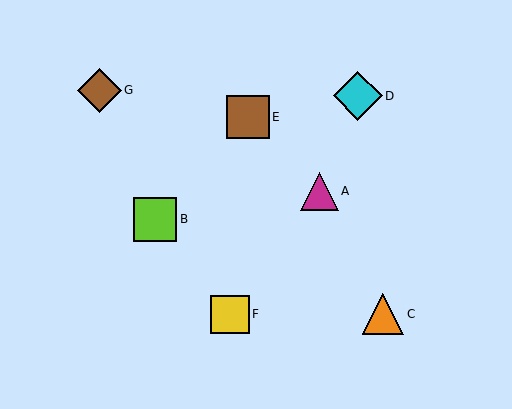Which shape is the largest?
The cyan diamond (labeled D) is the largest.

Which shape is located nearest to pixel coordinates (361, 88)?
The cyan diamond (labeled D) at (358, 96) is nearest to that location.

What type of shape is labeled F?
Shape F is a yellow square.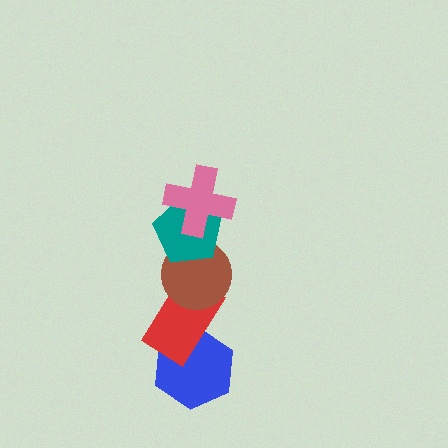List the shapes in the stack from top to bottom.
From top to bottom: the pink cross, the teal pentagon, the brown circle, the red rectangle, the blue hexagon.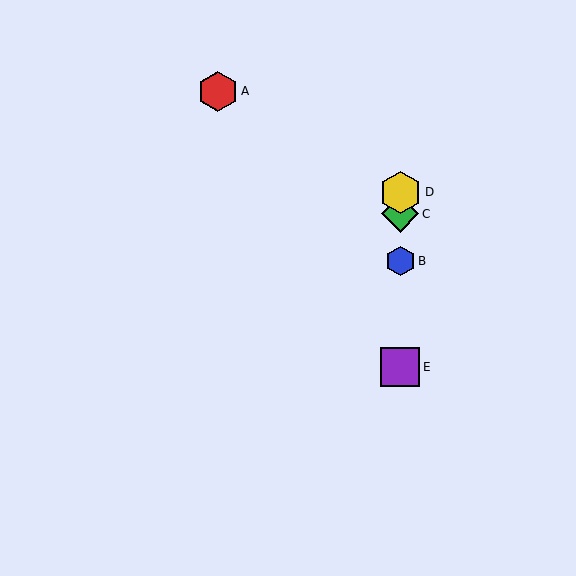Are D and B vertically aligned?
Yes, both are at x≈400.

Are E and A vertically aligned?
No, E is at x≈400 and A is at x≈218.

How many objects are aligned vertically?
4 objects (B, C, D, E) are aligned vertically.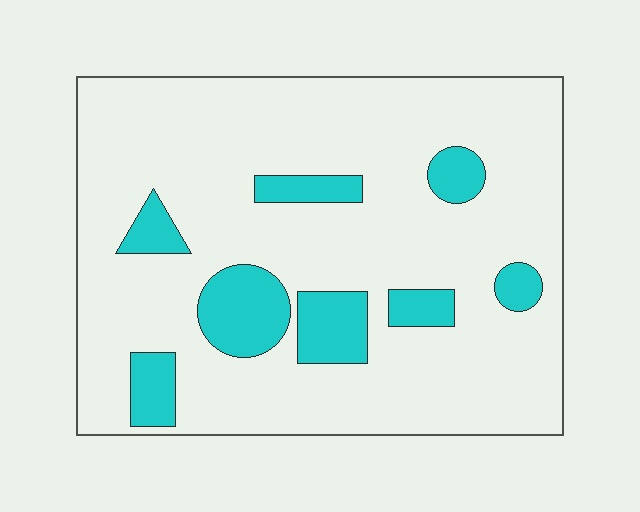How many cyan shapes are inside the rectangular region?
8.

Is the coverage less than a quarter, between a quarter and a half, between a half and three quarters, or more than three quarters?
Less than a quarter.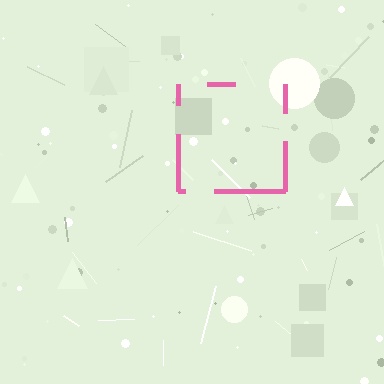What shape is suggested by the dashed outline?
The dashed outline suggests a square.